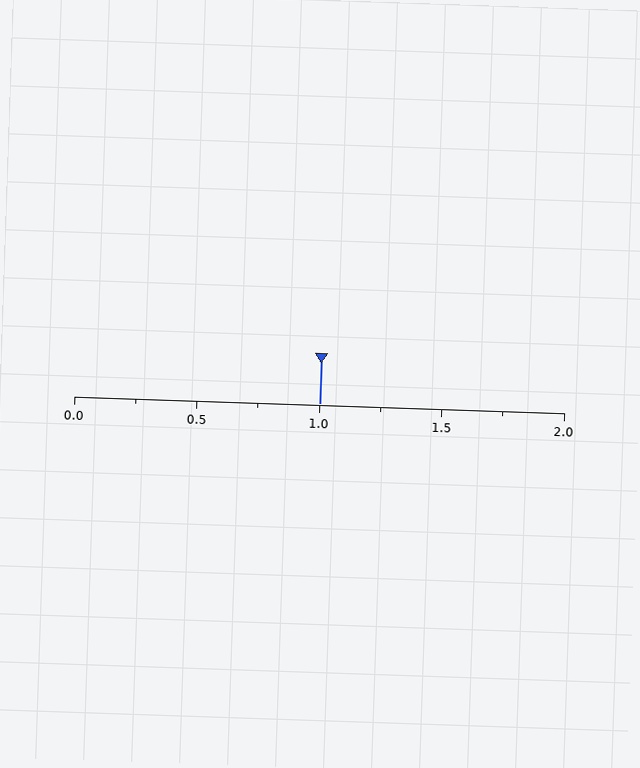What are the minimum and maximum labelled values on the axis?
The axis runs from 0.0 to 2.0.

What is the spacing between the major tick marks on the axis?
The major ticks are spaced 0.5 apart.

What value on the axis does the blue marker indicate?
The marker indicates approximately 1.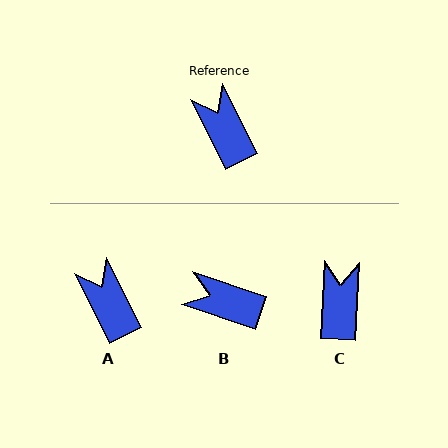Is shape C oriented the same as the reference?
No, it is off by about 29 degrees.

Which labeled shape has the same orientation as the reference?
A.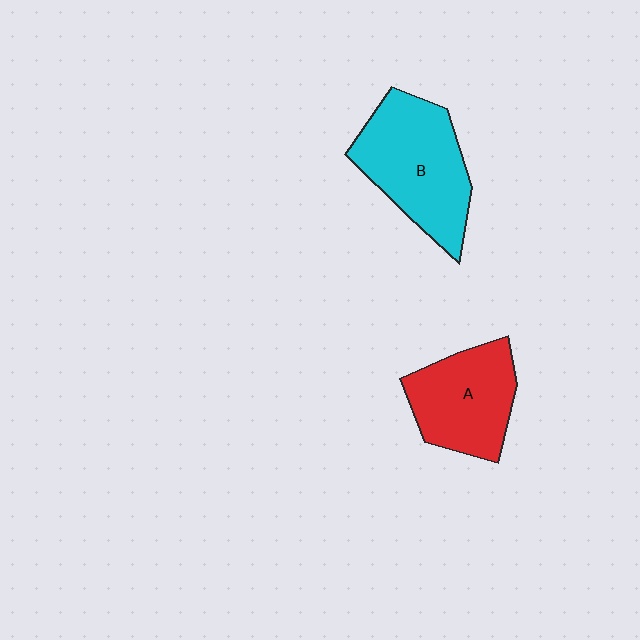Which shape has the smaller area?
Shape A (red).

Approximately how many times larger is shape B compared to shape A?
Approximately 1.3 times.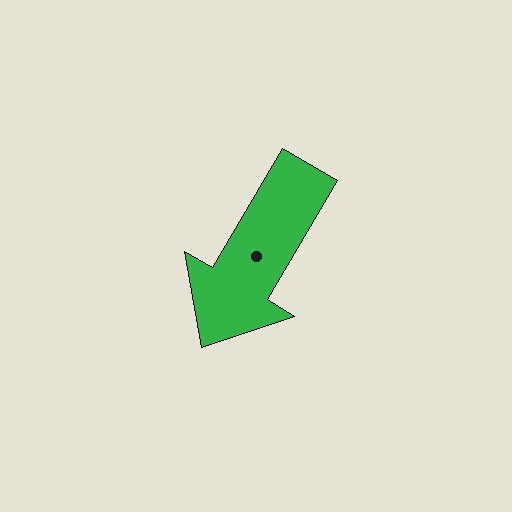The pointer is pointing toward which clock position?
Roughly 7 o'clock.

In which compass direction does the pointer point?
Southwest.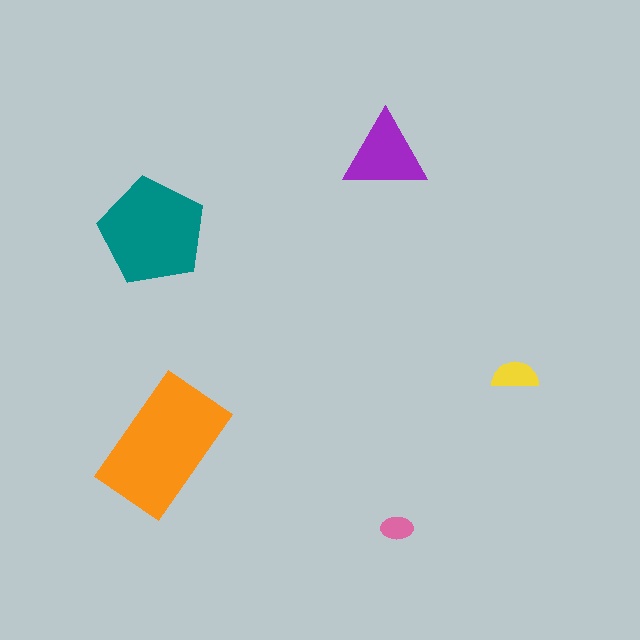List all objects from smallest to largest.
The pink ellipse, the yellow semicircle, the purple triangle, the teal pentagon, the orange rectangle.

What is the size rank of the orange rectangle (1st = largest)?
1st.